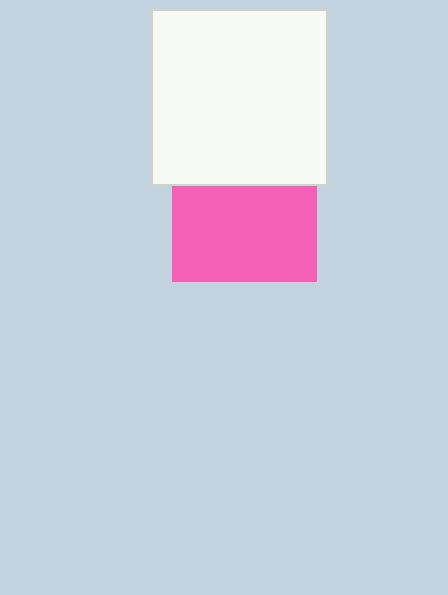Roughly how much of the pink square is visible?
Most of it is visible (roughly 67%).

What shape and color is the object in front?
The object in front is a white square.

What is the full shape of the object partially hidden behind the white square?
The partially hidden object is a pink square.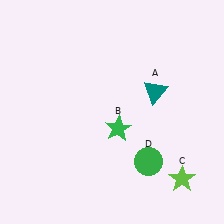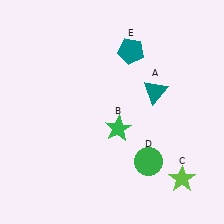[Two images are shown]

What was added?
A teal pentagon (E) was added in Image 2.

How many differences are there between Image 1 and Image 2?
There is 1 difference between the two images.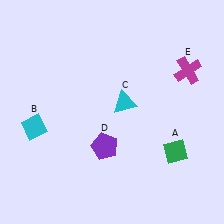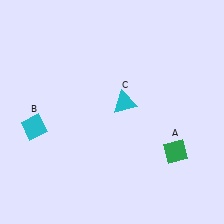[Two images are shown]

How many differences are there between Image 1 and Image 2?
There are 2 differences between the two images.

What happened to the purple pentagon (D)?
The purple pentagon (D) was removed in Image 2. It was in the bottom-left area of Image 1.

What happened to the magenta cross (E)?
The magenta cross (E) was removed in Image 2. It was in the top-right area of Image 1.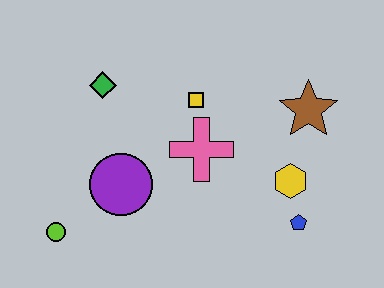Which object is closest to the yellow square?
The pink cross is closest to the yellow square.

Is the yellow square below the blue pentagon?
No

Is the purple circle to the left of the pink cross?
Yes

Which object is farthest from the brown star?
The lime circle is farthest from the brown star.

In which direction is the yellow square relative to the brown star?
The yellow square is to the left of the brown star.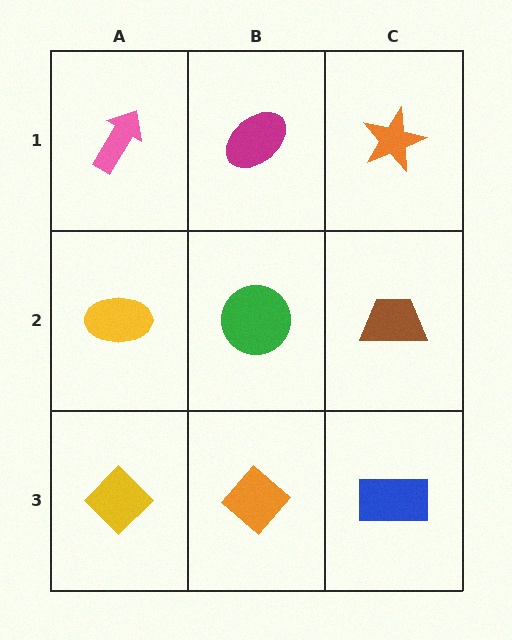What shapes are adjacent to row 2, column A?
A pink arrow (row 1, column A), a yellow diamond (row 3, column A), a green circle (row 2, column B).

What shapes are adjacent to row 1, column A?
A yellow ellipse (row 2, column A), a magenta ellipse (row 1, column B).